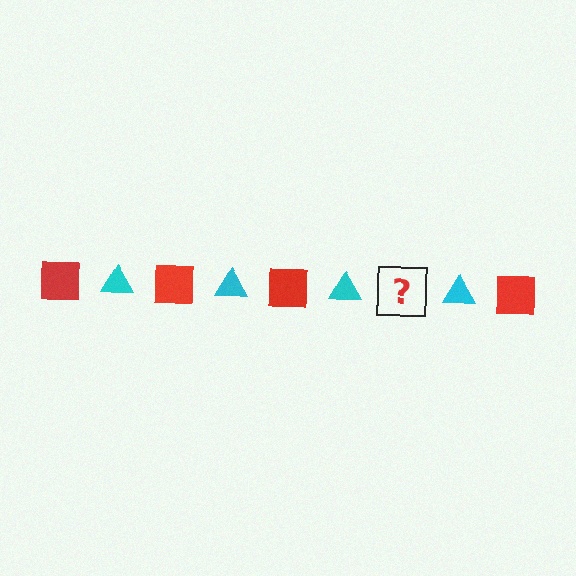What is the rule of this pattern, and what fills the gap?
The rule is that the pattern alternates between red square and cyan triangle. The gap should be filled with a red square.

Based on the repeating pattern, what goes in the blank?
The blank should be a red square.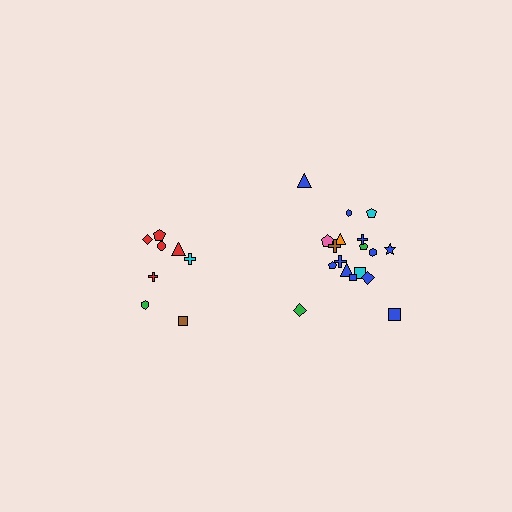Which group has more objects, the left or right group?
The right group.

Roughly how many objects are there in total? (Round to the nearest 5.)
Roughly 25 objects in total.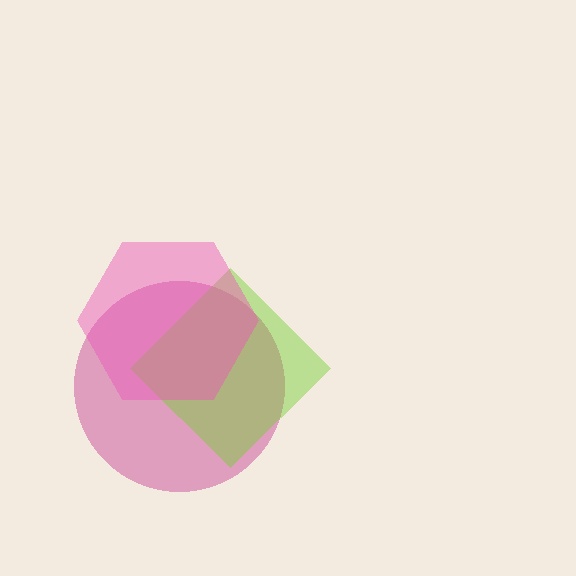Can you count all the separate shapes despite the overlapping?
Yes, there are 3 separate shapes.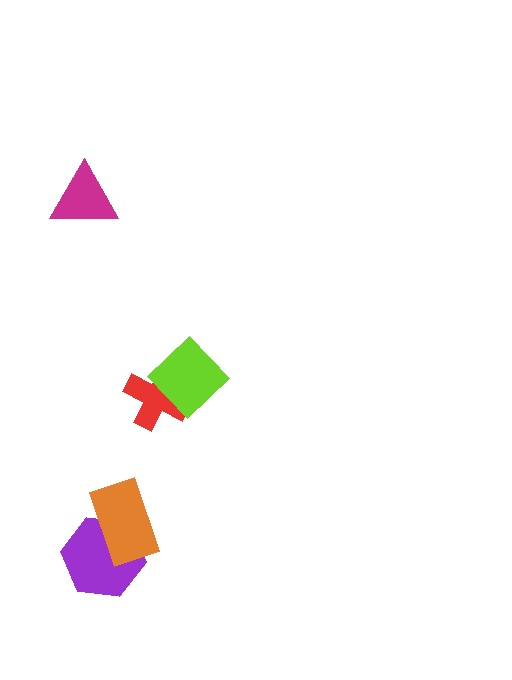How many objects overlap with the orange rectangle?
1 object overlaps with the orange rectangle.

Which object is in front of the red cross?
The lime diamond is in front of the red cross.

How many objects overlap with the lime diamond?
1 object overlaps with the lime diamond.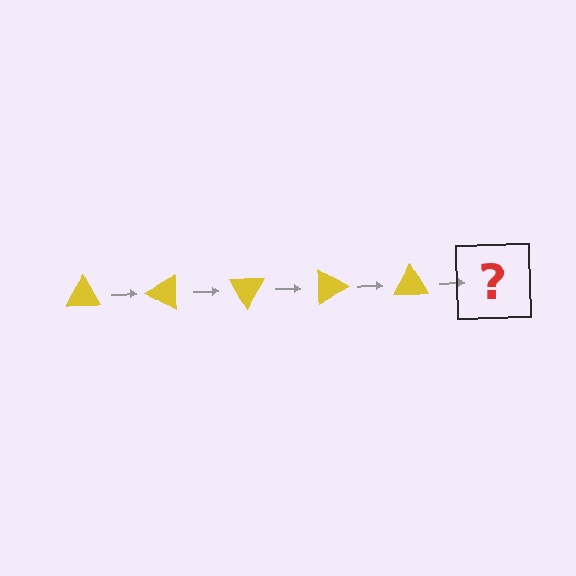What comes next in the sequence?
The next element should be a yellow triangle rotated 150 degrees.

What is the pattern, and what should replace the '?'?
The pattern is that the triangle rotates 30 degrees each step. The '?' should be a yellow triangle rotated 150 degrees.